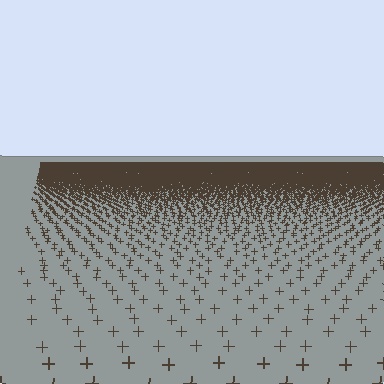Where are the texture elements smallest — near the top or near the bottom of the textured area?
Near the top.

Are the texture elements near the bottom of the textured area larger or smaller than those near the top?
Larger. Near the bottom, elements are closer to the viewer and appear at a bigger on-screen size.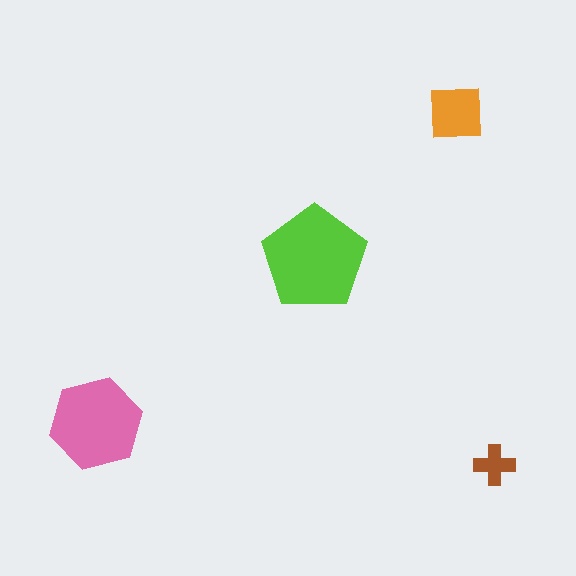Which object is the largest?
The lime pentagon.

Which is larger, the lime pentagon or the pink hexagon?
The lime pentagon.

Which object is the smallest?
The brown cross.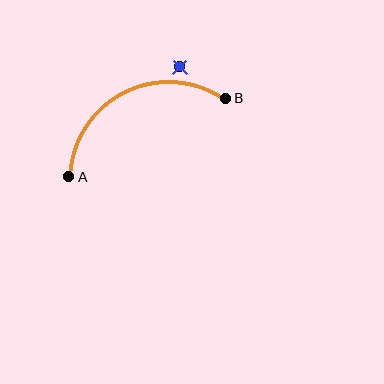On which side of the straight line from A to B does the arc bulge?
The arc bulges above the straight line connecting A and B.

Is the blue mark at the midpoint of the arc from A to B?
No — the blue mark does not lie on the arc at all. It sits slightly outside the curve.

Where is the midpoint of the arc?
The arc midpoint is the point on the curve farthest from the straight line joining A and B. It sits above that line.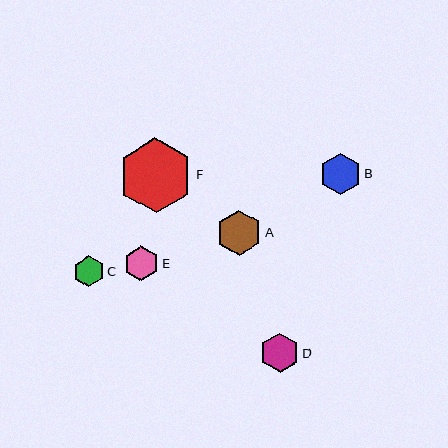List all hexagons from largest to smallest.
From largest to smallest: F, A, B, D, E, C.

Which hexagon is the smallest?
Hexagon C is the smallest with a size of approximately 32 pixels.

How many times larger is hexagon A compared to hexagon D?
Hexagon A is approximately 1.2 times the size of hexagon D.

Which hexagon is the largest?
Hexagon F is the largest with a size of approximately 75 pixels.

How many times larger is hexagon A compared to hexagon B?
Hexagon A is approximately 1.1 times the size of hexagon B.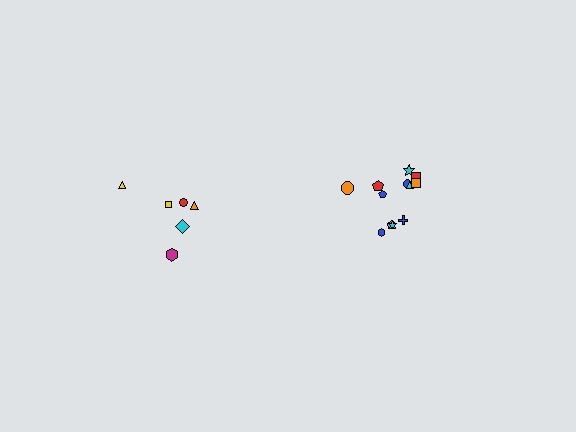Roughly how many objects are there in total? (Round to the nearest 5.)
Roughly 20 objects in total.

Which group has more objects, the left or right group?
The right group.